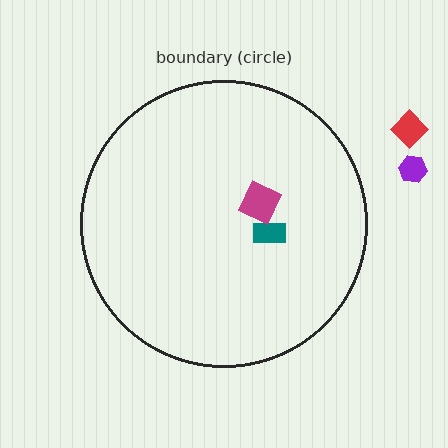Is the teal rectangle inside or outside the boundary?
Inside.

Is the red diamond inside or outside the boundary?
Outside.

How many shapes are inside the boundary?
2 inside, 2 outside.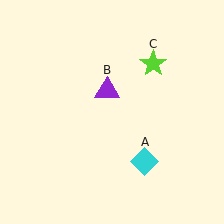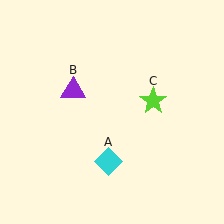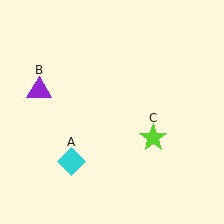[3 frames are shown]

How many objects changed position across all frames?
3 objects changed position: cyan diamond (object A), purple triangle (object B), lime star (object C).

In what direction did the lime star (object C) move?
The lime star (object C) moved down.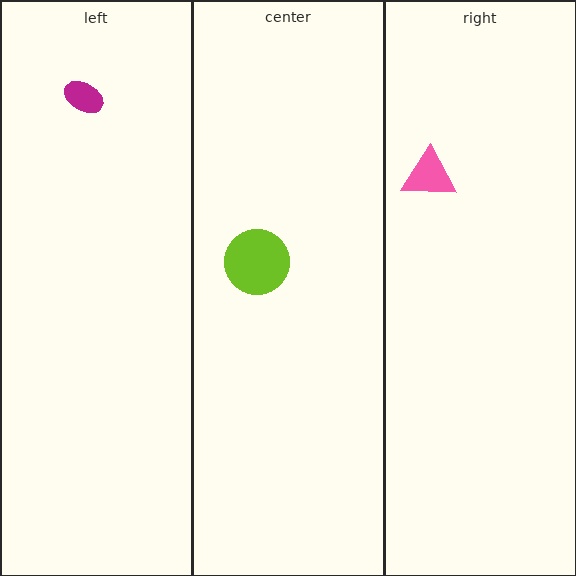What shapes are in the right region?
The pink triangle.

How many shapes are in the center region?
1.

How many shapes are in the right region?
1.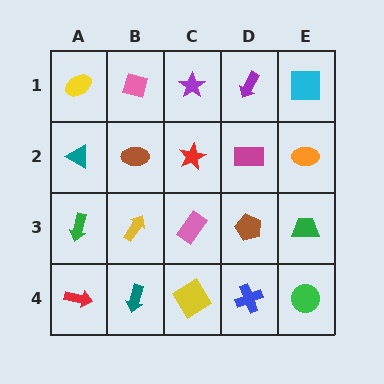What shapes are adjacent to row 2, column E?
A cyan square (row 1, column E), a green trapezoid (row 3, column E), a magenta rectangle (row 2, column D).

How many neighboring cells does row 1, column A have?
2.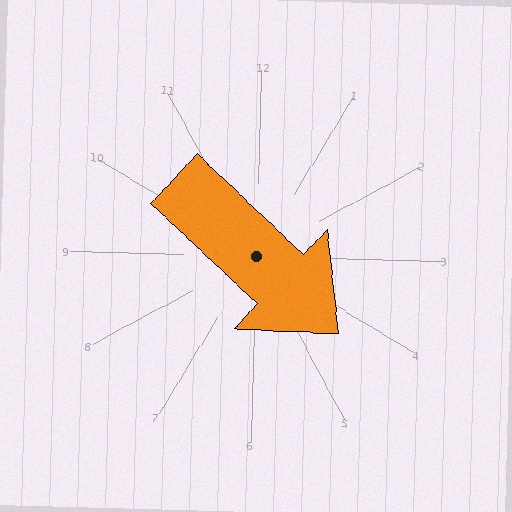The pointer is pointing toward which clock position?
Roughly 4 o'clock.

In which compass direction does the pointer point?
Southeast.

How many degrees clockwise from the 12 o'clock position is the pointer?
Approximately 132 degrees.